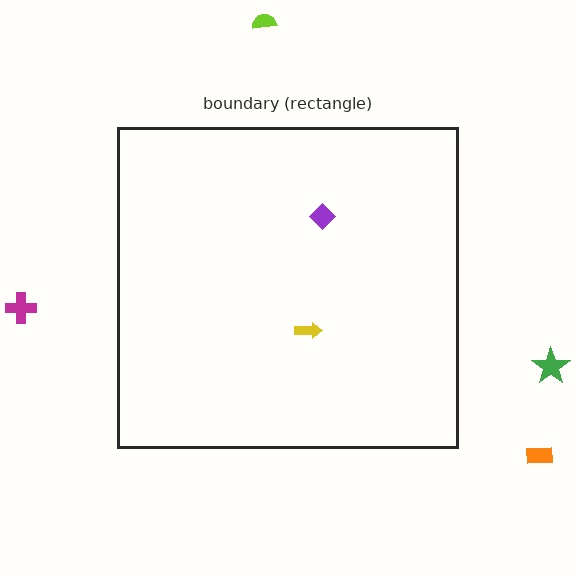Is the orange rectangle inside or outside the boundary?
Outside.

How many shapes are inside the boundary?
2 inside, 4 outside.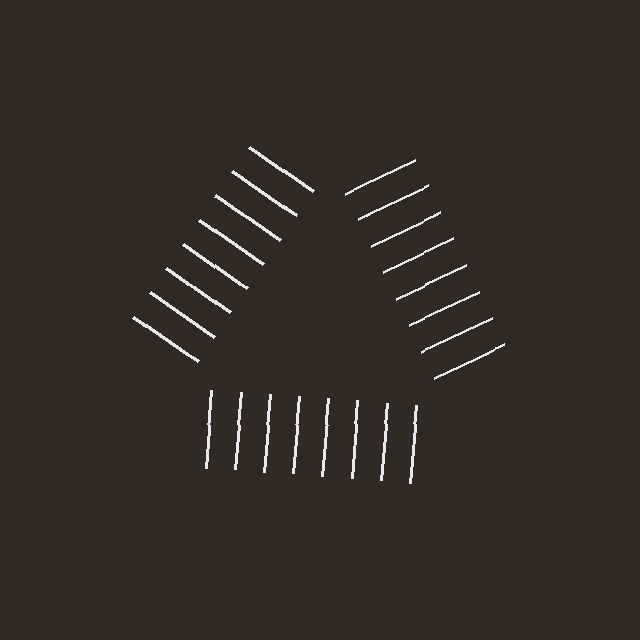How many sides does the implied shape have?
3 sides — the line-ends trace a triangle.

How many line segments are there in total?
24 — 8 along each of the 3 edges.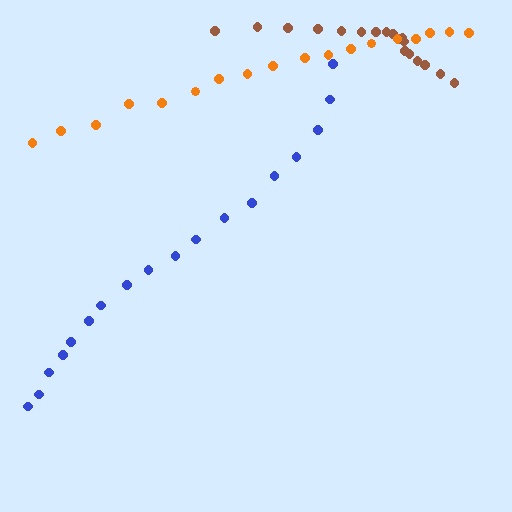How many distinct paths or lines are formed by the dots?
There are 3 distinct paths.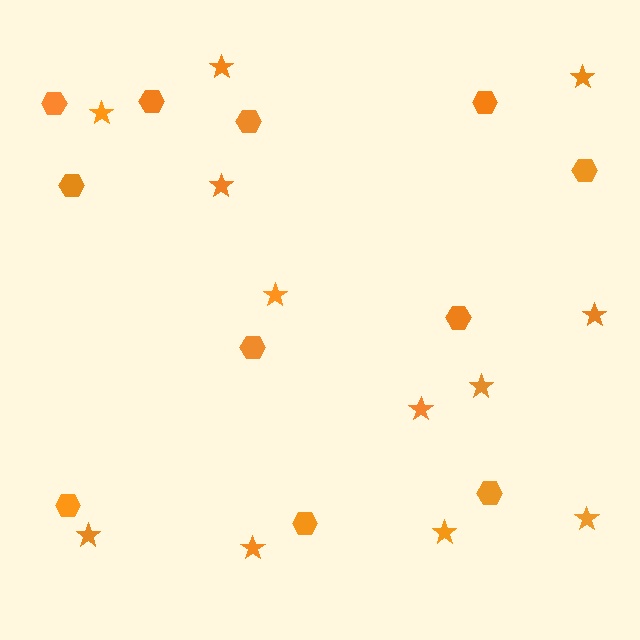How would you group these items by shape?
There are 2 groups: one group of hexagons (11) and one group of stars (12).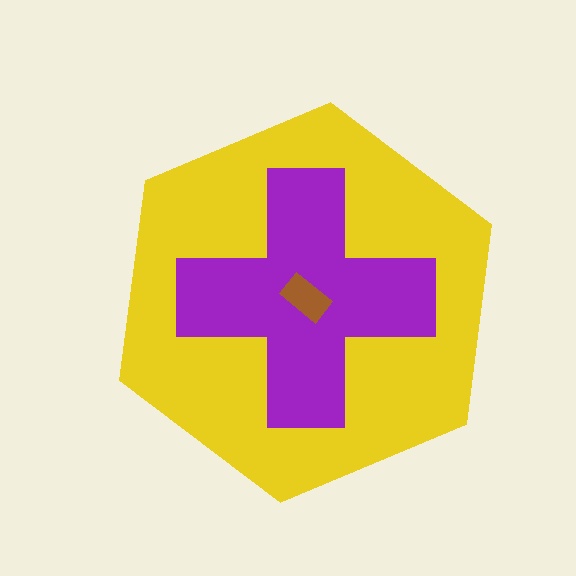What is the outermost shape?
The yellow hexagon.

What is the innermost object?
The brown rectangle.